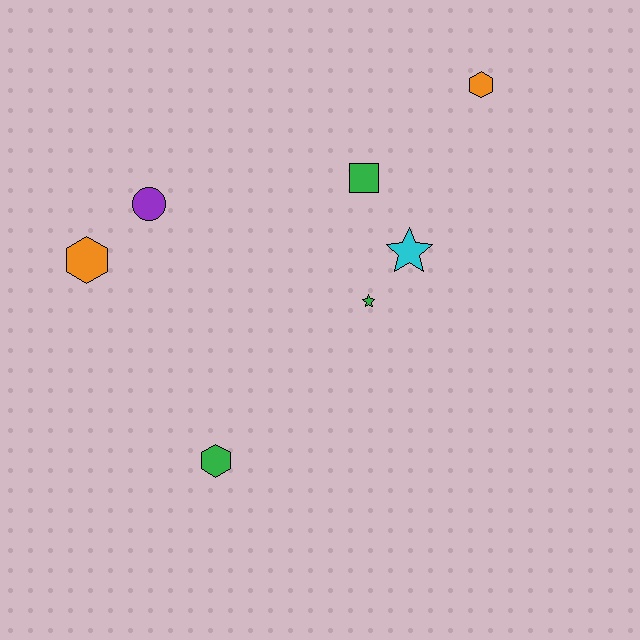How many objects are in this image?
There are 7 objects.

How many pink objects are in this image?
There are no pink objects.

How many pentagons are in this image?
There are no pentagons.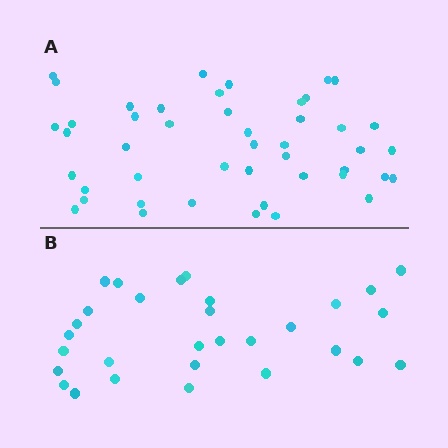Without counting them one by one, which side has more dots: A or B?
Region A (the top region) has more dots.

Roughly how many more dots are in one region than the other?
Region A has approximately 15 more dots than region B.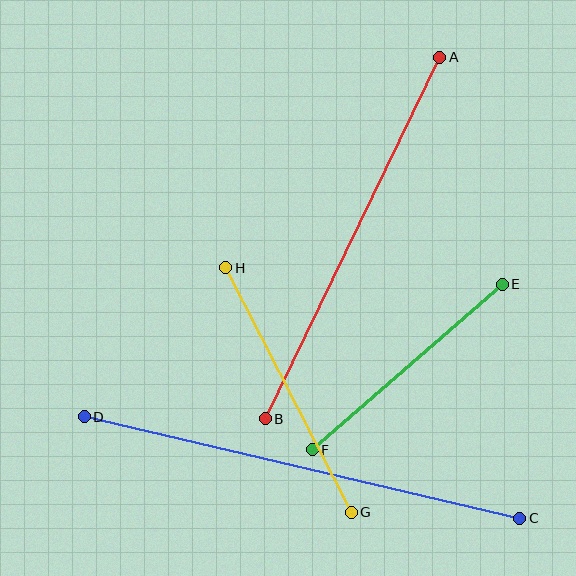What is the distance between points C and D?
The distance is approximately 447 pixels.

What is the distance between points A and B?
The distance is approximately 402 pixels.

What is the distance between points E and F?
The distance is approximately 252 pixels.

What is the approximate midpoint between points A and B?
The midpoint is at approximately (352, 238) pixels.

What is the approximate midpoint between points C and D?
The midpoint is at approximately (302, 467) pixels.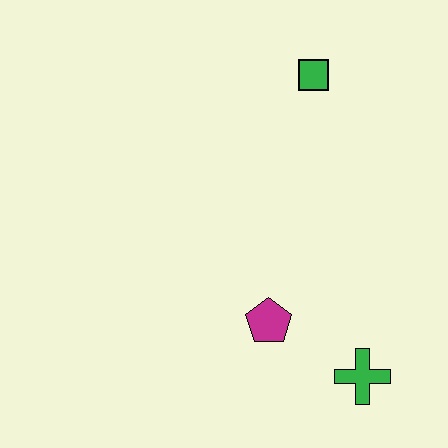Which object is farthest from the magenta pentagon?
The green square is farthest from the magenta pentagon.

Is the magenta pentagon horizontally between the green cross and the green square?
No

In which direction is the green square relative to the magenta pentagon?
The green square is above the magenta pentagon.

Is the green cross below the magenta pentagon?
Yes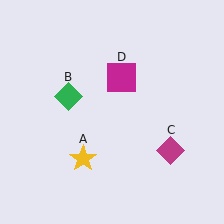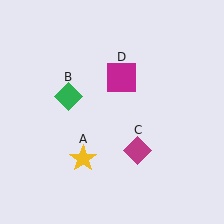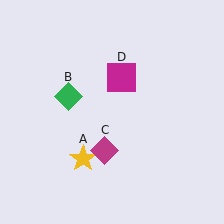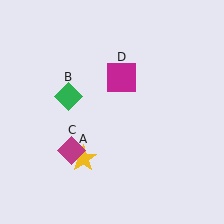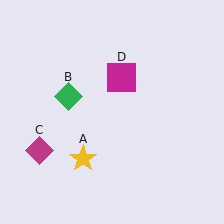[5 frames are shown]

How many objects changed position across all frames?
1 object changed position: magenta diamond (object C).